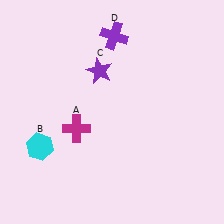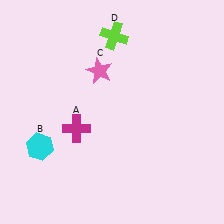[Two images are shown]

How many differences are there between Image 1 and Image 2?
There are 2 differences between the two images.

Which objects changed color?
C changed from purple to pink. D changed from purple to lime.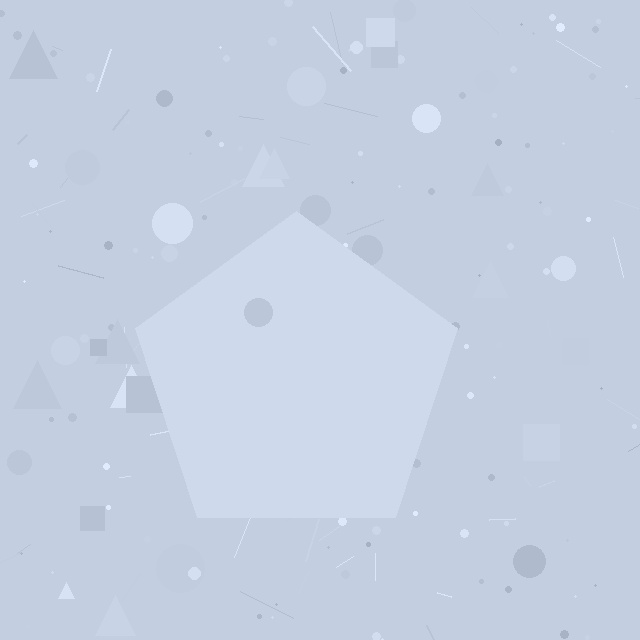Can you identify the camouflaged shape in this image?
The camouflaged shape is a pentagon.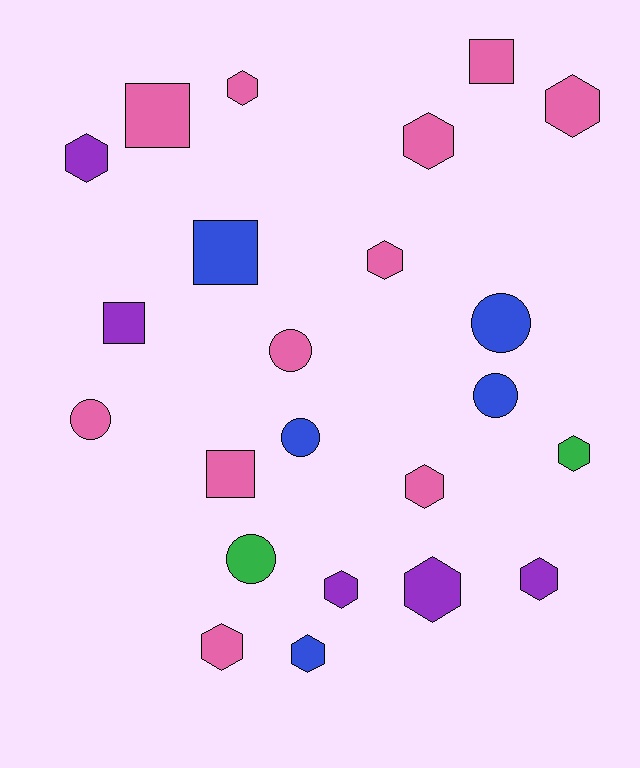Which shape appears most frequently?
Hexagon, with 12 objects.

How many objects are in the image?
There are 23 objects.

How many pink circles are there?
There are 2 pink circles.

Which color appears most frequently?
Pink, with 11 objects.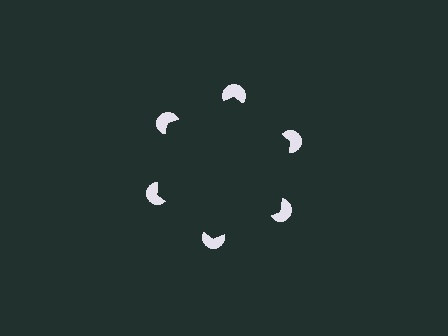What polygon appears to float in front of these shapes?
An illusory hexagon — its edges are inferred from the aligned wedge cuts in the pac-man discs, not physically drawn.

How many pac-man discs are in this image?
There are 6 — one at each vertex of the illusory hexagon.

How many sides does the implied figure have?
6 sides.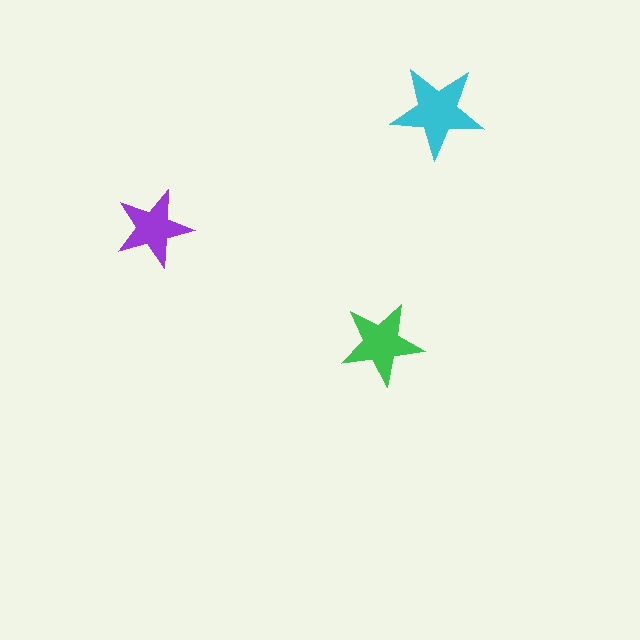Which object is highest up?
The cyan star is topmost.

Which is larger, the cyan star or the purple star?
The cyan one.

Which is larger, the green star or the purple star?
The green one.